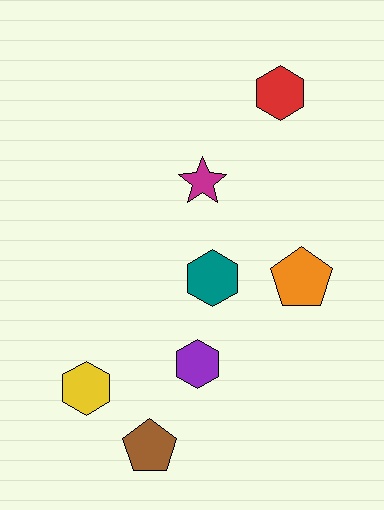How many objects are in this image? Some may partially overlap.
There are 7 objects.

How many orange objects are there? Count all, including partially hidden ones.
There is 1 orange object.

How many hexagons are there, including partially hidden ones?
There are 4 hexagons.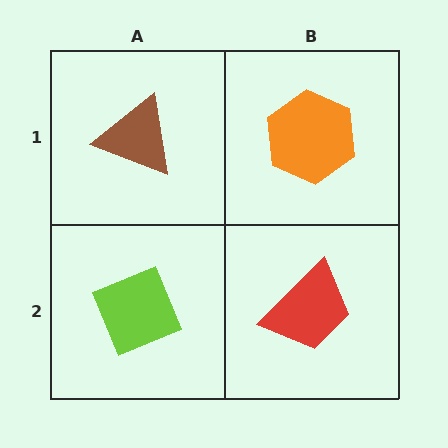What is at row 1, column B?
An orange hexagon.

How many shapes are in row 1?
2 shapes.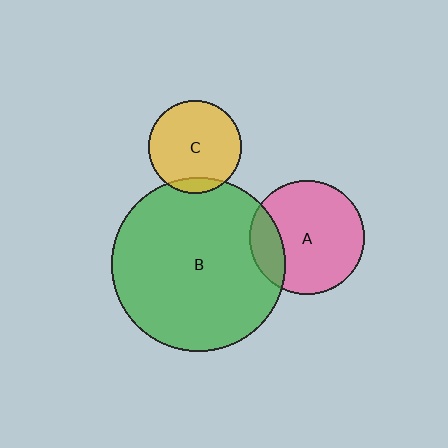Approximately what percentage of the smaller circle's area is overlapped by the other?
Approximately 10%.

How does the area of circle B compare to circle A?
Approximately 2.3 times.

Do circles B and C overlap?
Yes.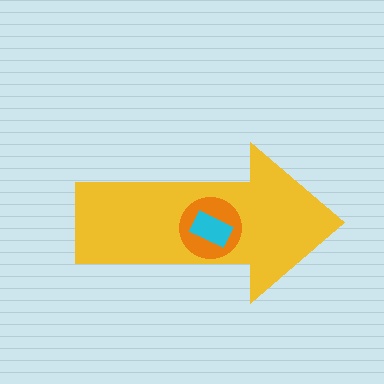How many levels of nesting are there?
3.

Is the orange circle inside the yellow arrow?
Yes.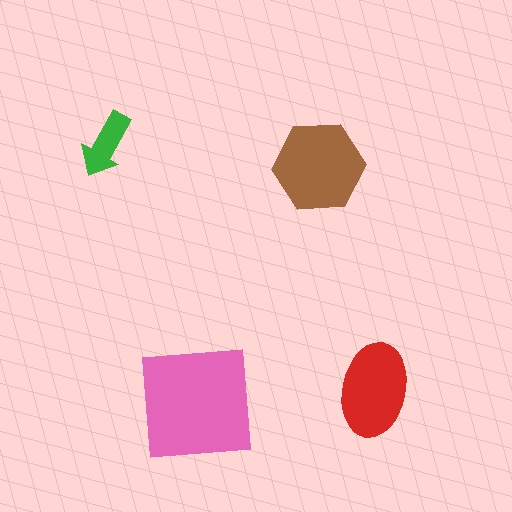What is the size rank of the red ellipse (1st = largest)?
3rd.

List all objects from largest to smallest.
The pink square, the brown hexagon, the red ellipse, the green arrow.